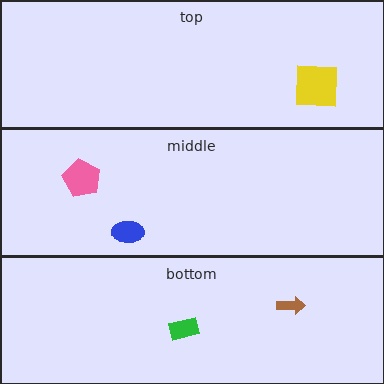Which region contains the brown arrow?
The bottom region.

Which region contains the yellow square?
The top region.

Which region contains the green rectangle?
The bottom region.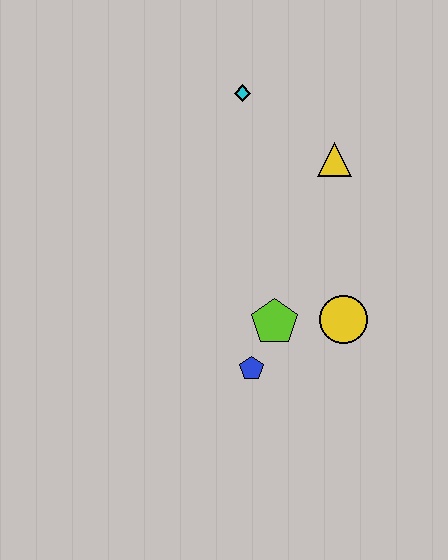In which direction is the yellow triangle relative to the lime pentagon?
The yellow triangle is above the lime pentagon.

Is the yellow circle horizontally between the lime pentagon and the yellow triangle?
No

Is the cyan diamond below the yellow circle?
No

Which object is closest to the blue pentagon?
The lime pentagon is closest to the blue pentagon.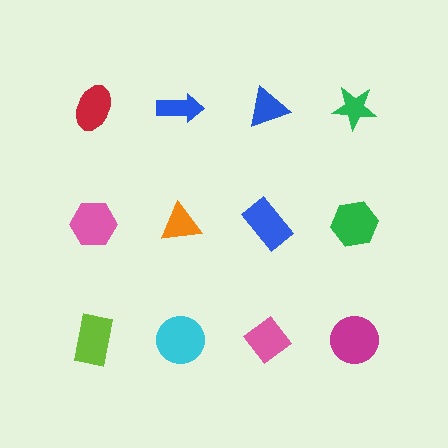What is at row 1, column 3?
A blue triangle.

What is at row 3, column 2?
A cyan circle.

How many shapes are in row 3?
4 shapes.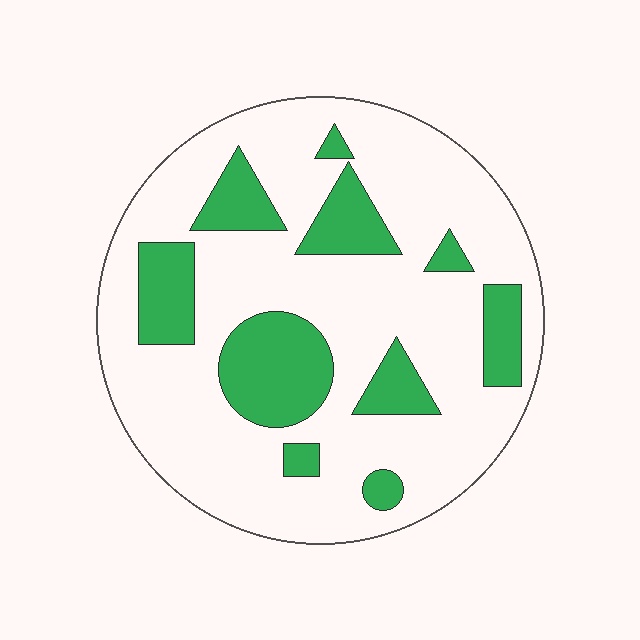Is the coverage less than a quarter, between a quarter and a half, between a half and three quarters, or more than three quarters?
Less than a quarter.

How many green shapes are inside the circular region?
10.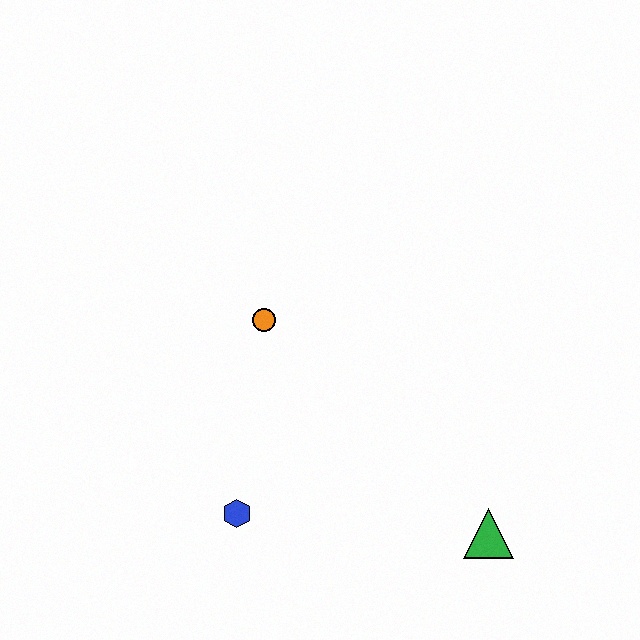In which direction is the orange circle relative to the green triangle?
The orange circle is to the left of the green triangle.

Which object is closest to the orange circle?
The blue hexagon is closest to the orange circle.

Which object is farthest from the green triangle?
The orange circle is farthest from the green triangle.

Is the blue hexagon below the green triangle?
No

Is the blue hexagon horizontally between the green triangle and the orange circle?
No